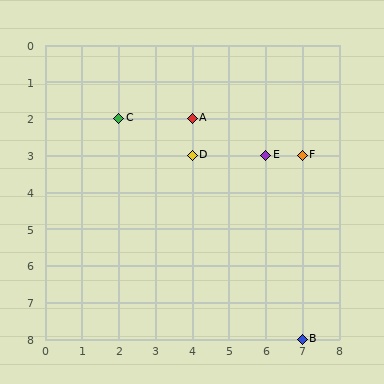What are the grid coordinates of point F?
Point F is at grid coordinates (7, 3).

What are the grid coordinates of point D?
Point D is at grid coordinates (4, 3).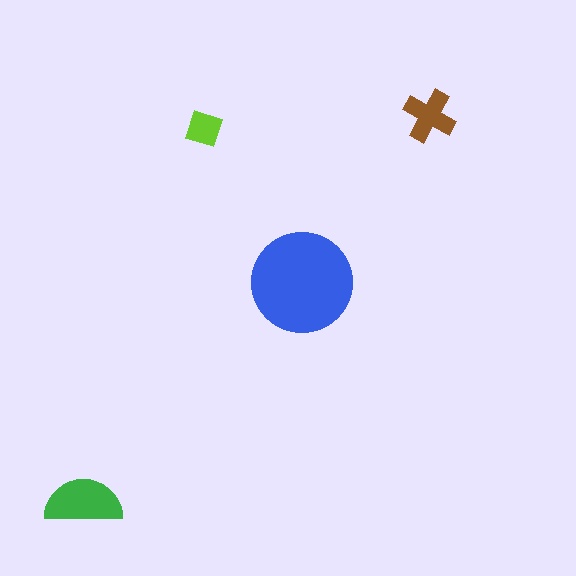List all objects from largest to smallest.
The blue circle, the green semicircle, the brown cross, the lime diamond.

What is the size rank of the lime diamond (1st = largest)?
4th.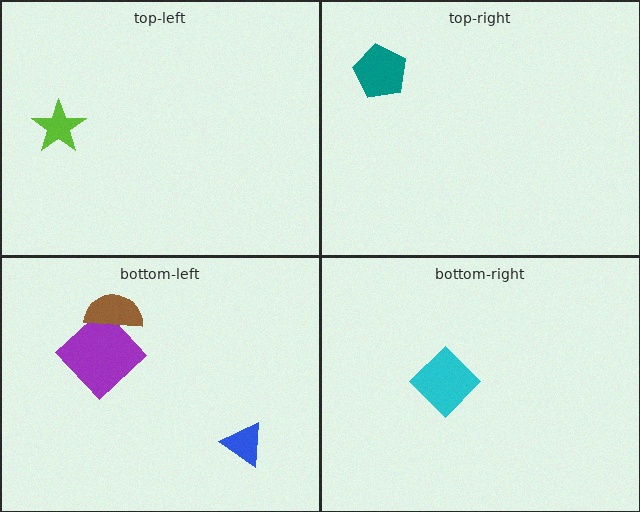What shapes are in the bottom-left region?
The purple diamond, the blue triangle, the brown semicircle.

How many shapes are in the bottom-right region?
1.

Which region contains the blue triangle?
The bottom-left region.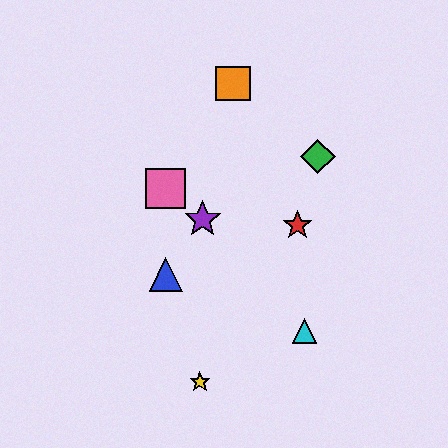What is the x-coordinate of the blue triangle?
The blue triangle is at x≈166.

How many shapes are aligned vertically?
2 shapes (the blue triangle, the pink square) are aligned vertically.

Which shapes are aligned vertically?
The blue triangle, the pink square are aligned vertically.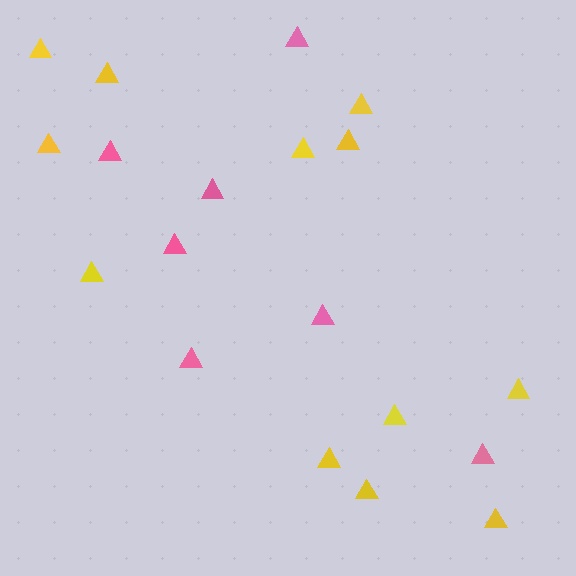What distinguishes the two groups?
There are 2 groups: one group of pink triangles (7) and one group of yellow triangles (12).